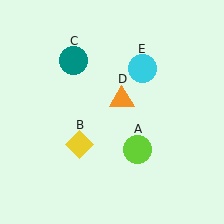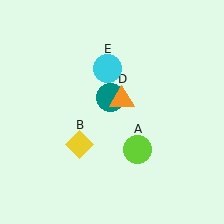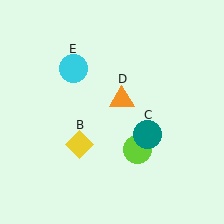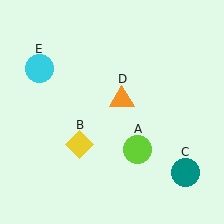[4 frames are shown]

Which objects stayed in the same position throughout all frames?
Lime circle (object A) and yellow diamond (object B) and orange triangle (object D) remained stationary.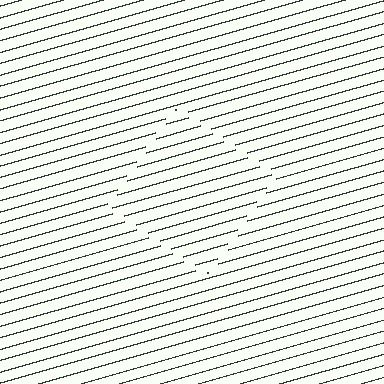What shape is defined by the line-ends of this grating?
An illusory square. The interior of the shape contains the same grating, shifted by half a period — the contour is defined by the phase discontinuity where line-ends from the inner and outer gratings abut.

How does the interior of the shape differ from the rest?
The interior of the shape contains the same grating, shifted by half a period — the contour is defined by the phase discontinuity where line-ends from the inner and outer gratings abut.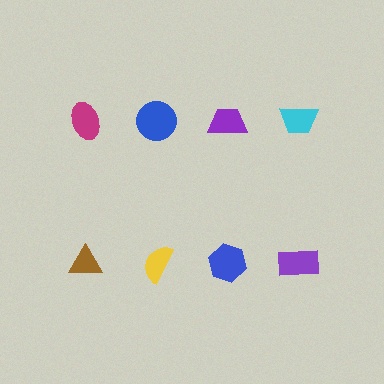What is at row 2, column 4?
A purple rectangle.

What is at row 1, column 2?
A blue circle.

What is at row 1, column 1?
A magenta ellipse.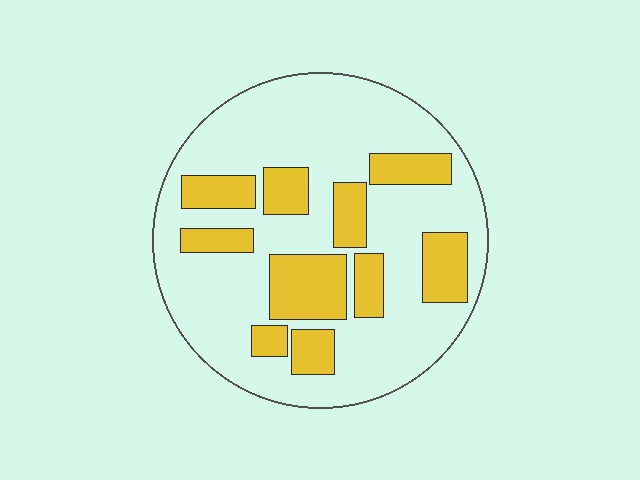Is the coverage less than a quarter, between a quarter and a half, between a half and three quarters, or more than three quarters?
Between a quarter and a half.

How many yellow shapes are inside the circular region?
10.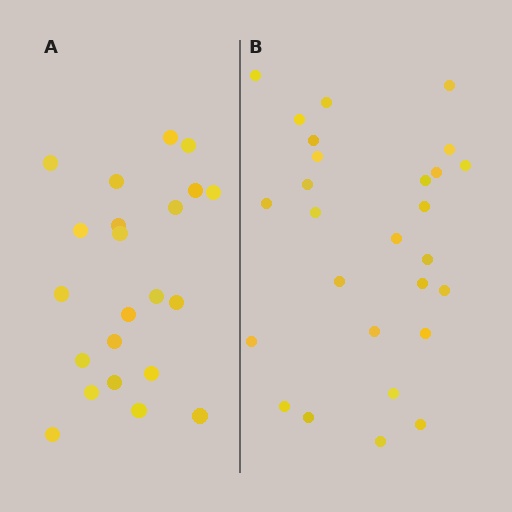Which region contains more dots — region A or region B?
Region B (the right region) has more dots.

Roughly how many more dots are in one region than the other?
Region B has about 5 more dots than region A.